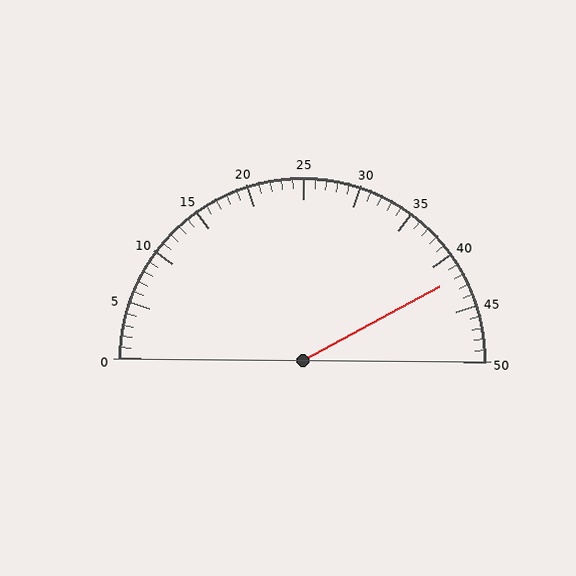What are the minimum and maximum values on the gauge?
The gauge ranges from 0 to 50.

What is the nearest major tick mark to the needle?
The nearest major tick mark is 40.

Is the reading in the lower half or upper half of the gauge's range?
The reading is in the upper half of the range (0 to 50).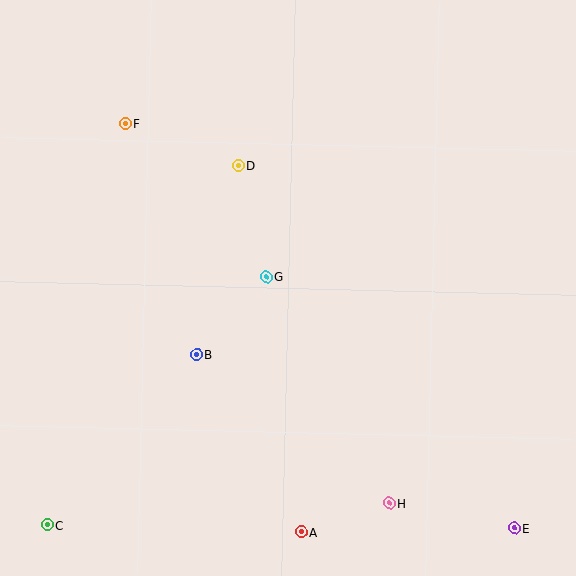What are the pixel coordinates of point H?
Point H is at (389, 503).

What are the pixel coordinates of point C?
Point C is at (47, 525).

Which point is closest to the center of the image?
Point G at (266, 277) is closest to the center.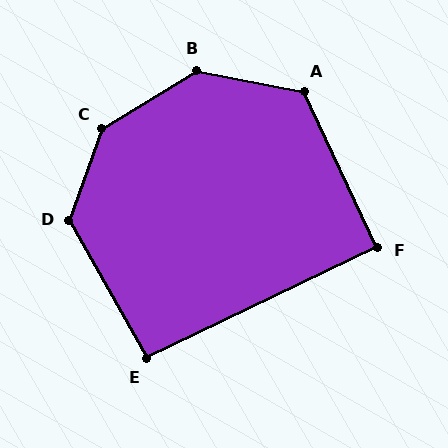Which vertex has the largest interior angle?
C, at approximately 141 degrees.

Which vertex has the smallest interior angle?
F, at approximately 91 degrees.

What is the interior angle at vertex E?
Approximately 94 degrees (approximately right).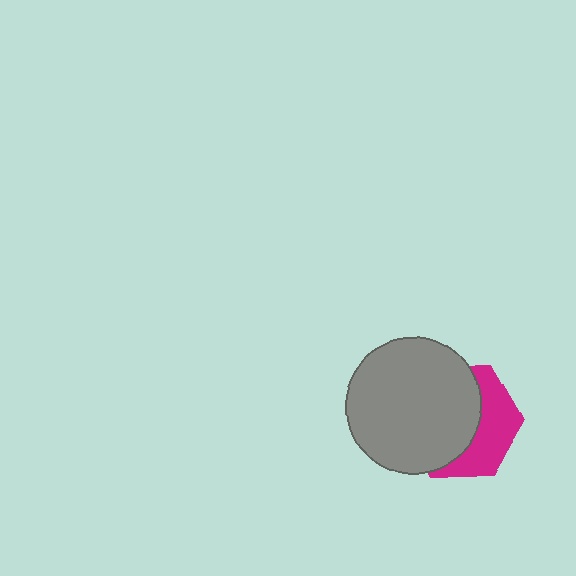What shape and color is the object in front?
The object in front is a gray circle.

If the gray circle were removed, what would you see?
You would see the complete magenta hexagon.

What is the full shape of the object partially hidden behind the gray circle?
The partially hidden object is a magenta hexagon.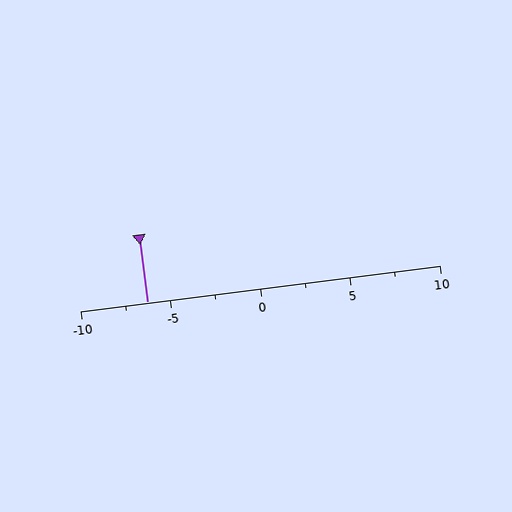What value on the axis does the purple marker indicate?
The marker indicates approximately -6.2.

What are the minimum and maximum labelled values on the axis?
The axis runs from -10 to 10.